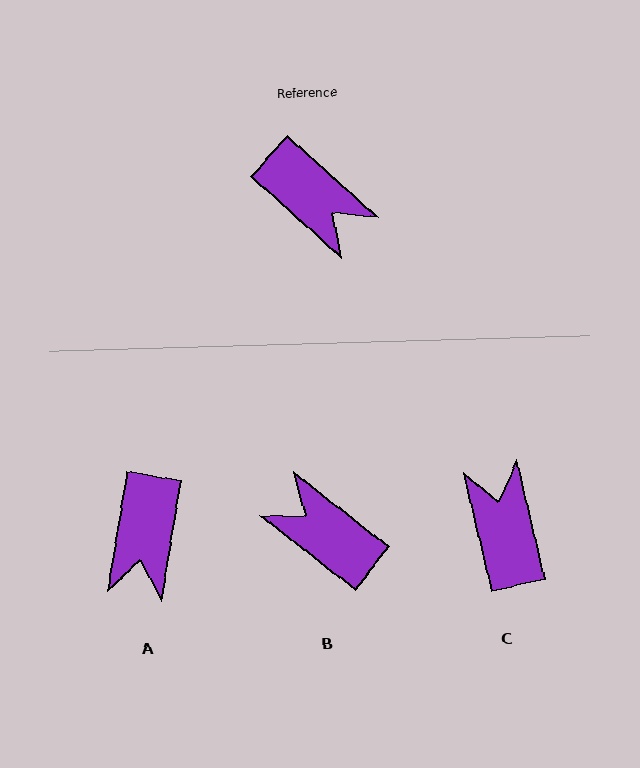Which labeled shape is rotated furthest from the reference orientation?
B, about 175 degrees away.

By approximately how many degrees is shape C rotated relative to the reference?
Approximately 145 degrees counter-clockwise.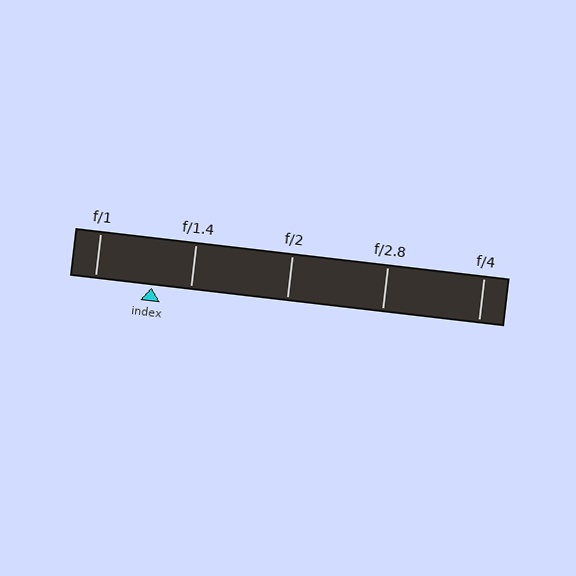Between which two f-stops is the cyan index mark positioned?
The index mark is between f/1 and f/1.4.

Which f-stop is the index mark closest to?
The index mark is closest to f/1.4.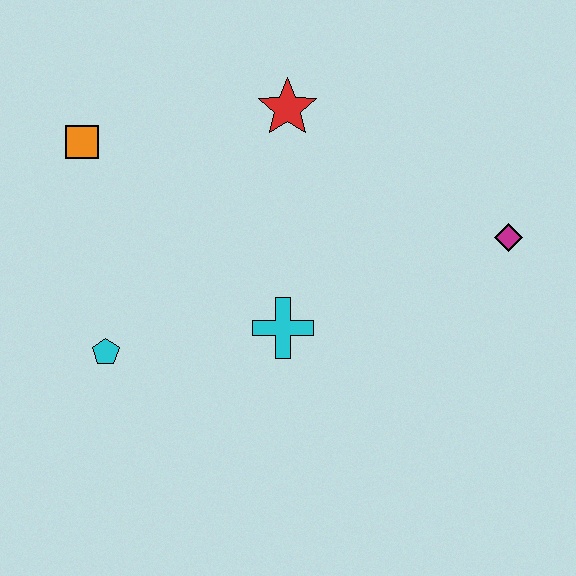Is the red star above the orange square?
Yes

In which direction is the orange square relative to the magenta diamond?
The orange square is to the left of the magenta diamond.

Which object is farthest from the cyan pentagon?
The magenta diamond is farthest from the cyan pentagon.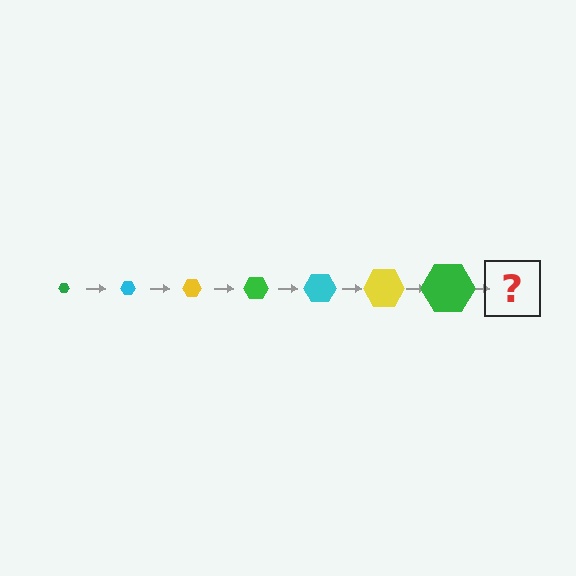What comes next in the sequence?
The next element should be a cyan hexagon, larger than the previous one.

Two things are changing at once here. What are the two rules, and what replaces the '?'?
The two rules are that the hexagon grows larger each step and the color cycles through green, cyan, and yellow. The '?' should be a cyan hexagon, larger than the previous one.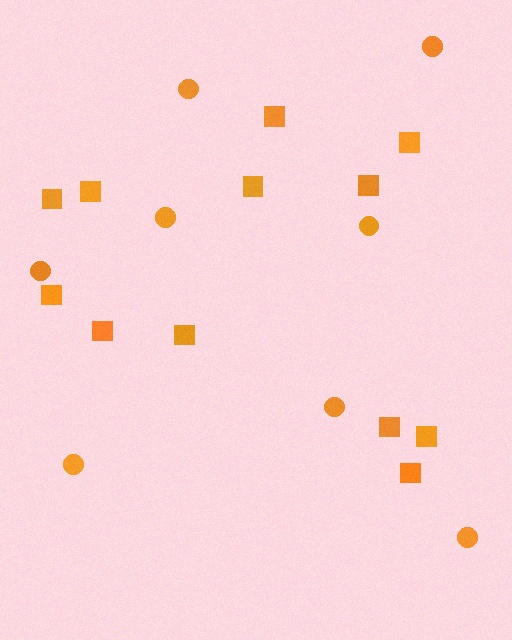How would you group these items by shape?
There are 2 groups: one group of circles (8) and one group of squares (12).